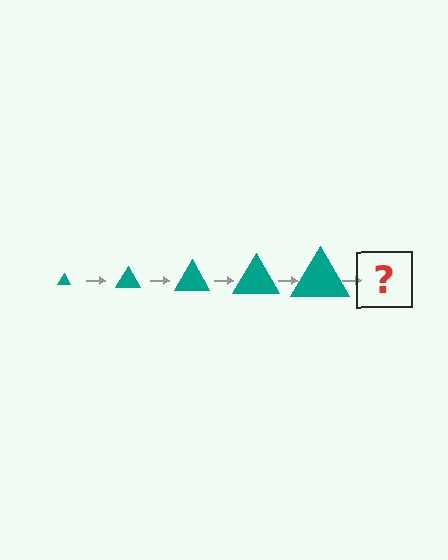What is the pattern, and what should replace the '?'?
The pattern is that the triangle gets progressively larger each step. The '?' should be a teal triangle, larger than the previous one.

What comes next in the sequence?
The next element should be a teal triangle, larger than the previous one.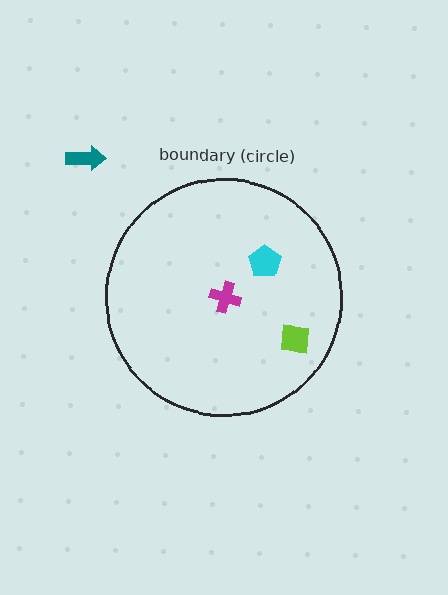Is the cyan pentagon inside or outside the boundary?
Inside.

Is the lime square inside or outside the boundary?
Inside.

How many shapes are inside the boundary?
3 inside, 1 outside.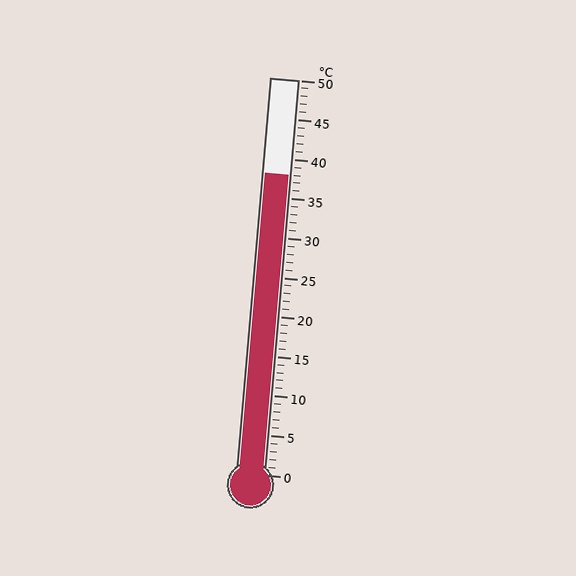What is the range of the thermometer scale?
The thermometer scale ranges from 0°C to 50°C.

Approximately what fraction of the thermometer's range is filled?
The thermometer is filled to approximately 75% of its range.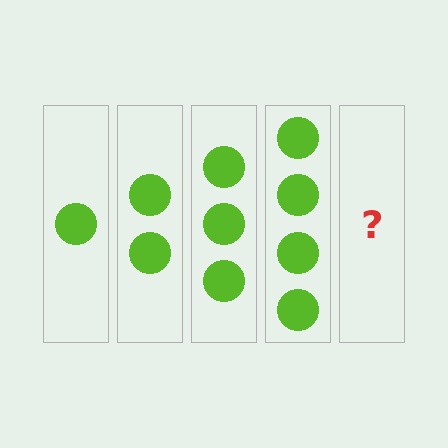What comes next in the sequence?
The next element should be 5 circles.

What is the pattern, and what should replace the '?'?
The pattern is that each step adds one more circle. The '?' should be 5 circles.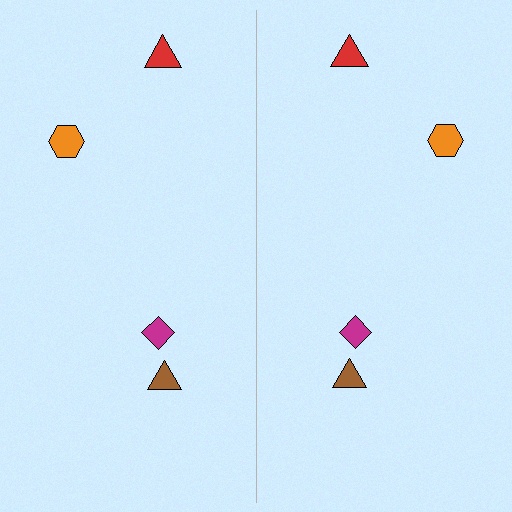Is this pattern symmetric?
Yes, this pattern has bilateral (reflection) symmetry.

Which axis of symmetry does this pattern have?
The pattern has a vertical axis of symmetry running through the center of the image.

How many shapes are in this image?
There are 8 shapes in this image.